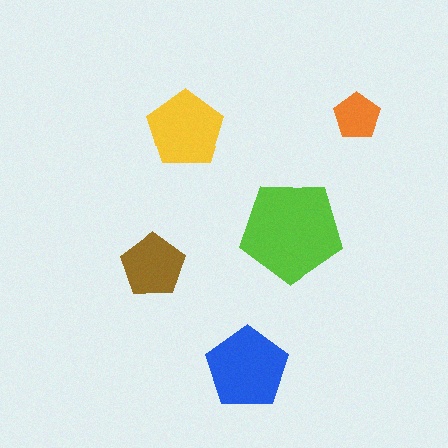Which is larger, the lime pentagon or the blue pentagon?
The lime one.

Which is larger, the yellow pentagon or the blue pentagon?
The blue one.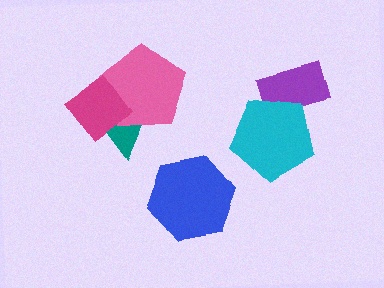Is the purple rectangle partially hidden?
Yes, it is partially covered by another shape.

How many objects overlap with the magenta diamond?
2 objects overlap with the magenta diamond.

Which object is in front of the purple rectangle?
The cyan pentagon is in front of the purple rectangle.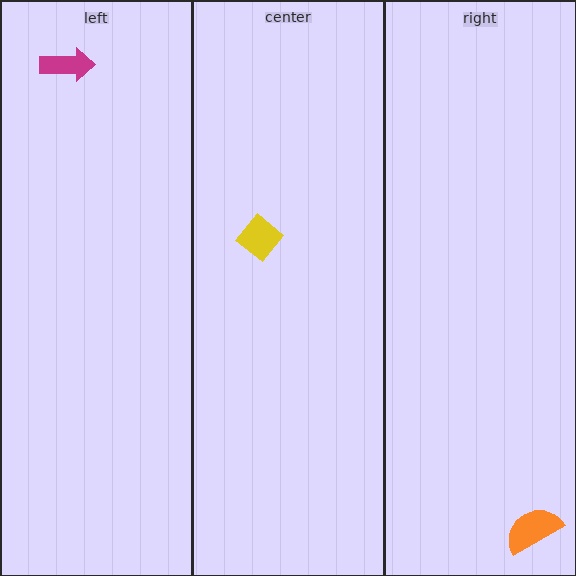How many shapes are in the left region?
1.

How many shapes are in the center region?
1.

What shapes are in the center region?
The yellow diamond.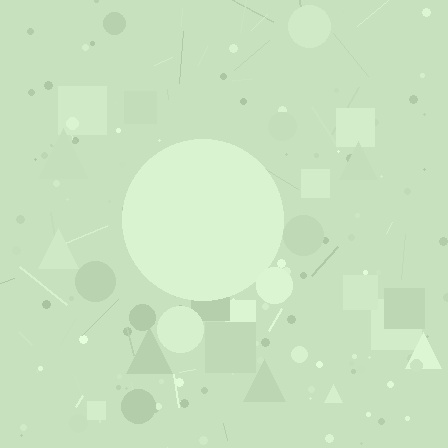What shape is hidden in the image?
A circle is hidden in the image.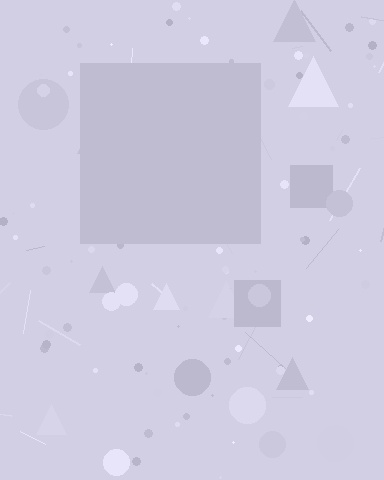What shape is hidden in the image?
A square is hidden in the image.